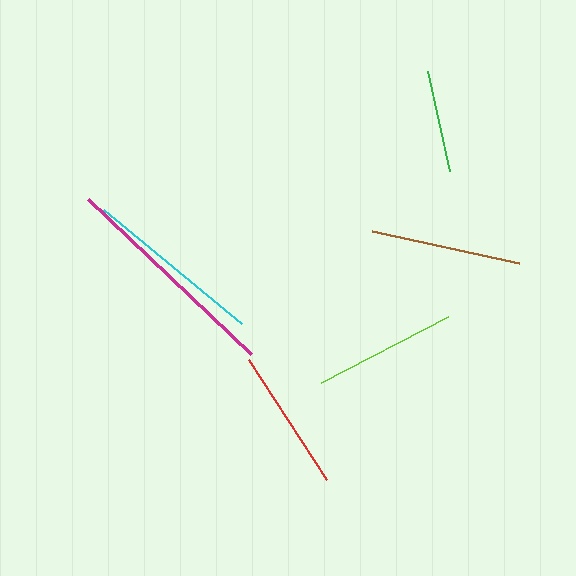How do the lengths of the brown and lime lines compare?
The brown and lime lines are approximately the same length.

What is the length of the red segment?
The red segment is approximately 143 pixels long.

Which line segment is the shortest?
The green line is the shortest at approximately 103 pixels.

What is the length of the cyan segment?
The cyan segment is approximately 179 pixels long.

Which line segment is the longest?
The magenta line is the longest at approximately 224 pixels.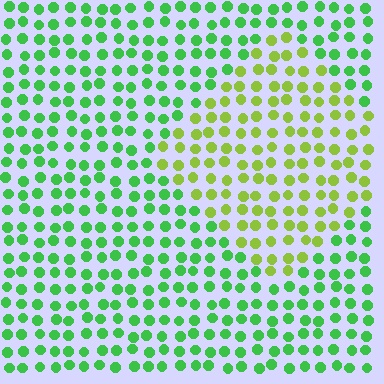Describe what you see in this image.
The image is filled with small green elements in a uniform arrangement. A diamond-shaped region is visible where the elements are tinted to a slightly different hue, forming a subtle color boundary.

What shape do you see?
I see a diamond.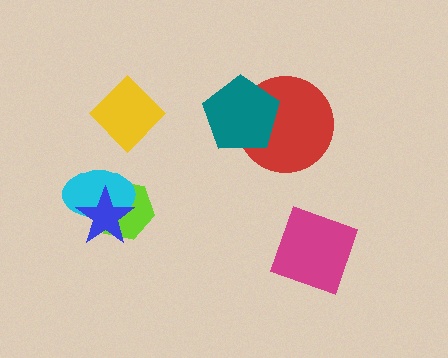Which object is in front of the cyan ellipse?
The blue star is in front of the cyan ellipse.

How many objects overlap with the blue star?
2 objects overlap with the blue star.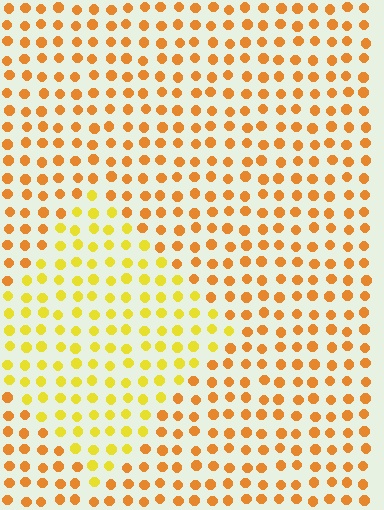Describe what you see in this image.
The image is filled with small orange elements in a uniform arrangement. A diamond-shaped region is visible where the elements are tinted to a slightly different hue, forming a subtle color boundary.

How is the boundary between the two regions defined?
The boundary is defined purely by a slight shift in hue (about 29 degrees). Spacing, size, and orientation are identical on both sides.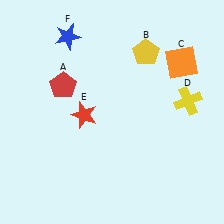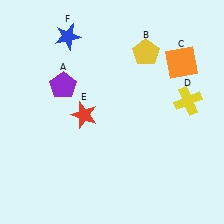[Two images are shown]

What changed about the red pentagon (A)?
In Image 1, A is red. In Image 2, it changed to purple.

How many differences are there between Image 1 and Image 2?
There is 1 difference between the two images.